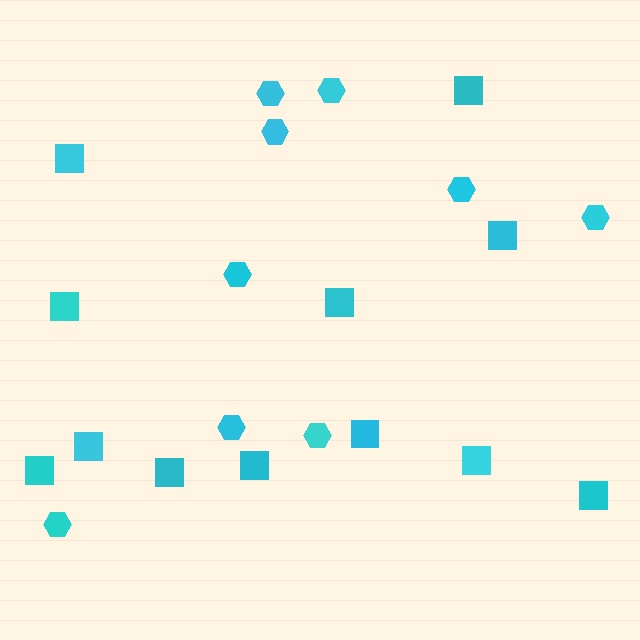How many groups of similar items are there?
There are 2 groups: one group of squares (12) and one group of hexagons (9).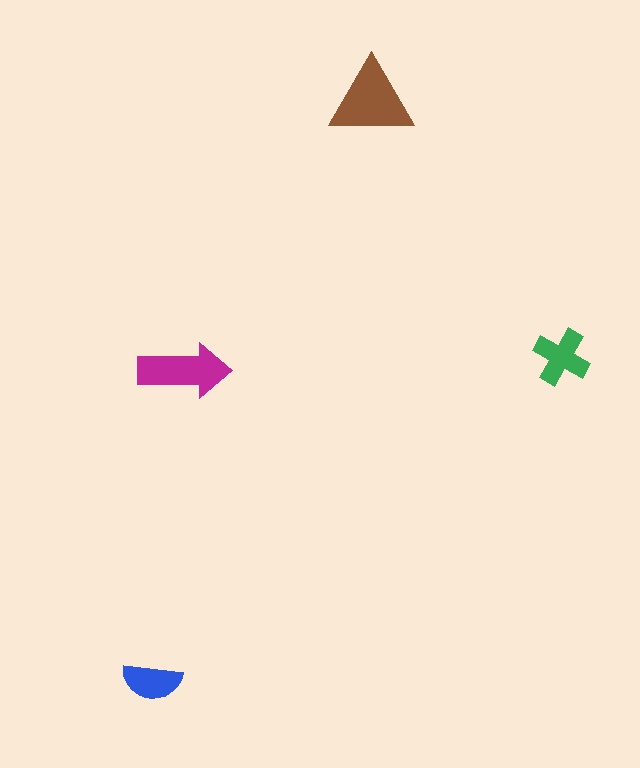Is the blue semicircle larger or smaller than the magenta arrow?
Smaller.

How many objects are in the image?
There are 4 objects in the image.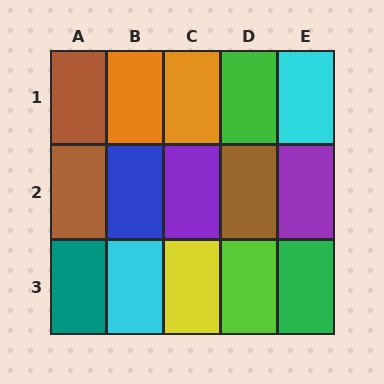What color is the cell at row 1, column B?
Orange.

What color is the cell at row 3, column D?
Lime.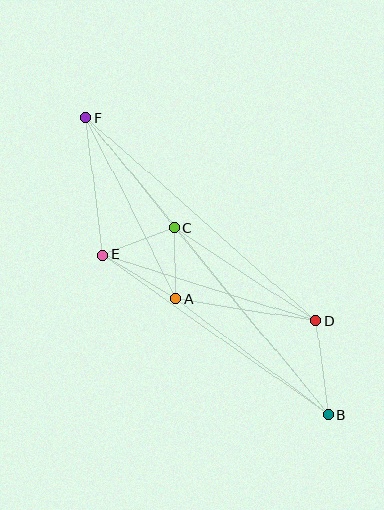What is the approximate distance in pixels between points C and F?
The distance between C and F is approximately 141 pixels.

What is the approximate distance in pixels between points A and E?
The distance between A and E is approximately 85 pixels.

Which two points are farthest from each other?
Points B and F are farthest from each other.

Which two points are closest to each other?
Points A and C are closest to each other.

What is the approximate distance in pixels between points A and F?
The distance between A and F is approximately 202 pixels.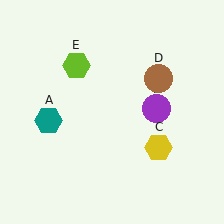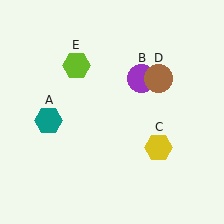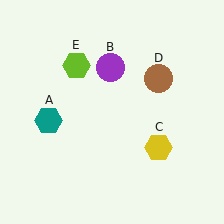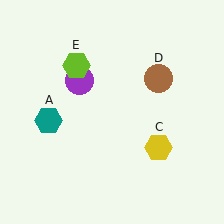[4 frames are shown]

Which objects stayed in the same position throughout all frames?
Teal hexagon (object A) and yellow hexagon (object C) and brown circle (object D) and lime hexagon (object E) remained stationary.